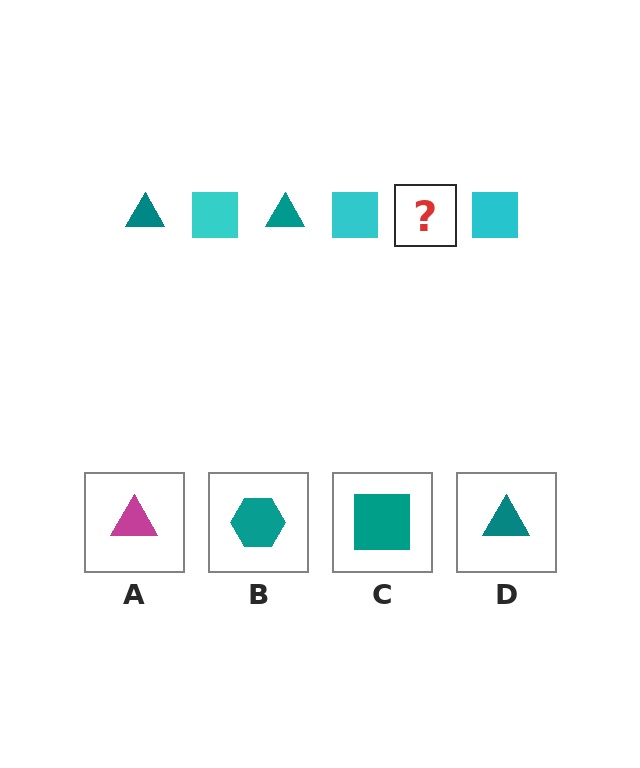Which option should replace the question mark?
Option D.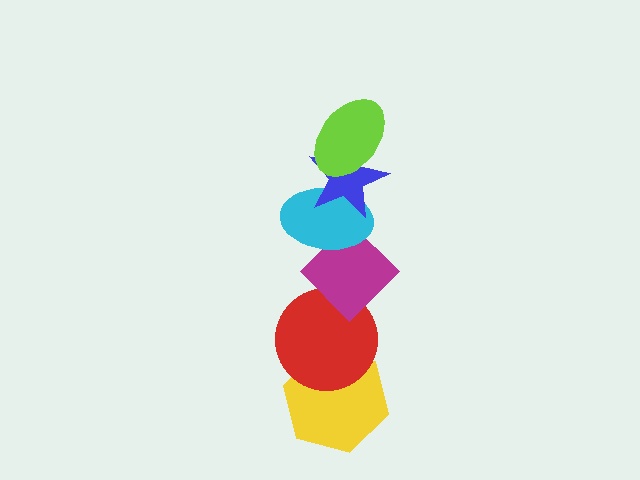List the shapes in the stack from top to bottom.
From top to bottom: the lime ellipse, the blue star, the cyan ellipse, the magenta diamond, the red circle, the yellow hexagon.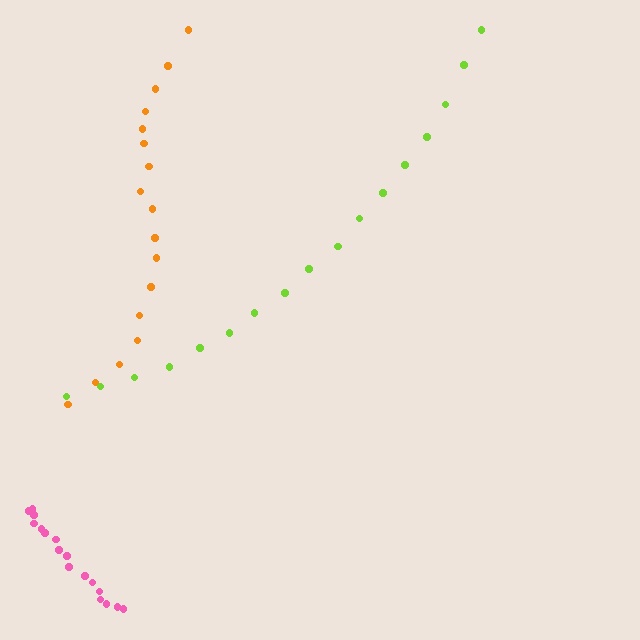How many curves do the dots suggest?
There are 3 distinct paths.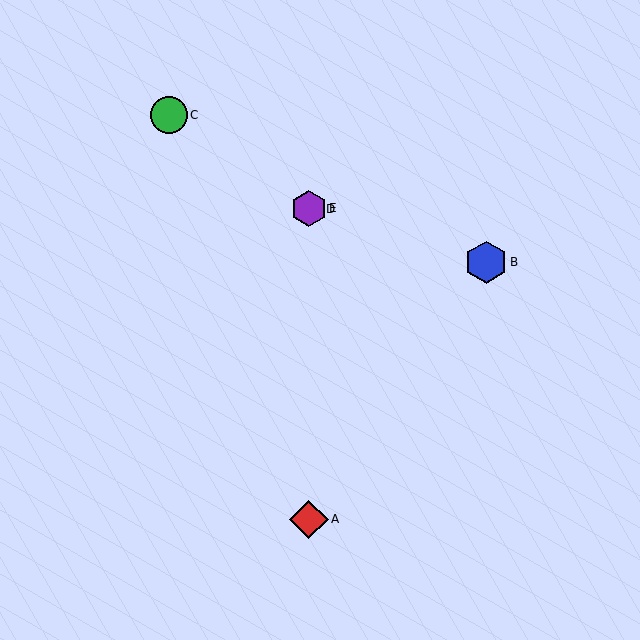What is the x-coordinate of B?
Object B is at x≈486.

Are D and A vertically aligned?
Yes, both are at x≈309.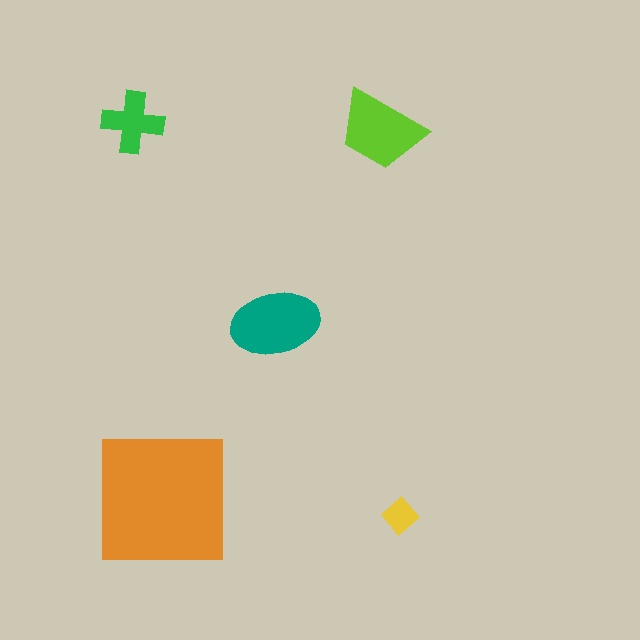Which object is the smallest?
The yellow diamond.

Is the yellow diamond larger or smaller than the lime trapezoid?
Smaller.